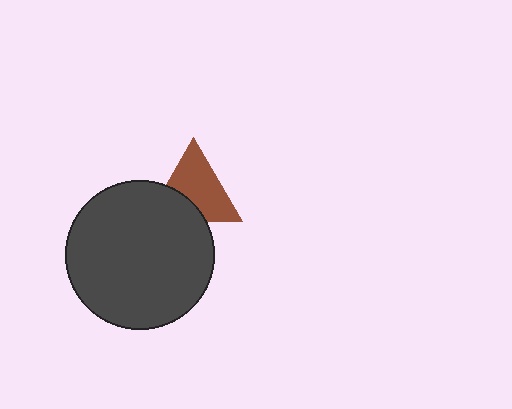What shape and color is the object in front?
The object in front is a dark gray circle.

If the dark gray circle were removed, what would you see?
You would see the complete brown triangle.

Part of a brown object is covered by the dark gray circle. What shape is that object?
It is a triangle.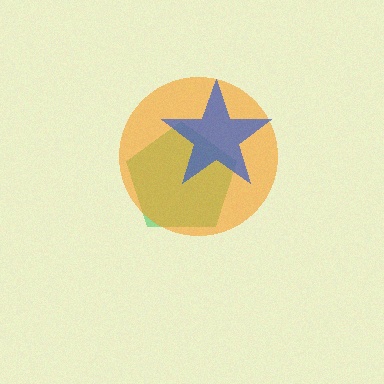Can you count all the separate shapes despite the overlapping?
Yes, there are 3 separate shapes.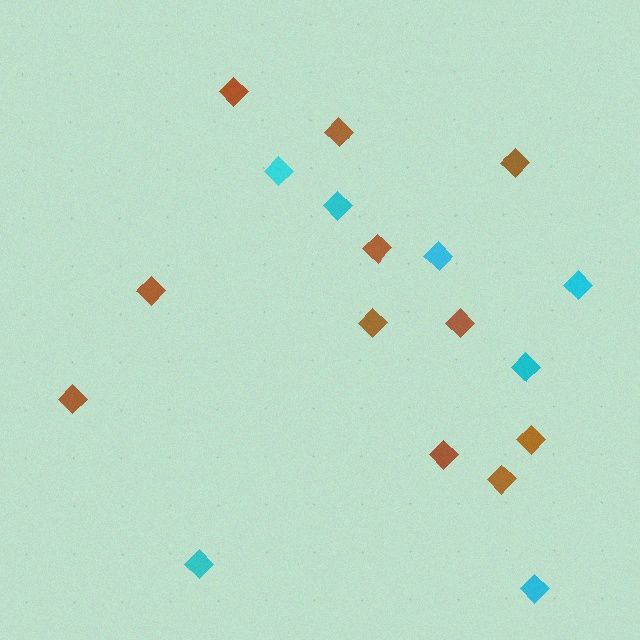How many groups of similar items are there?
There are 2 groups: one group of brown diamonds (11) and one group of cyan diamonds (7).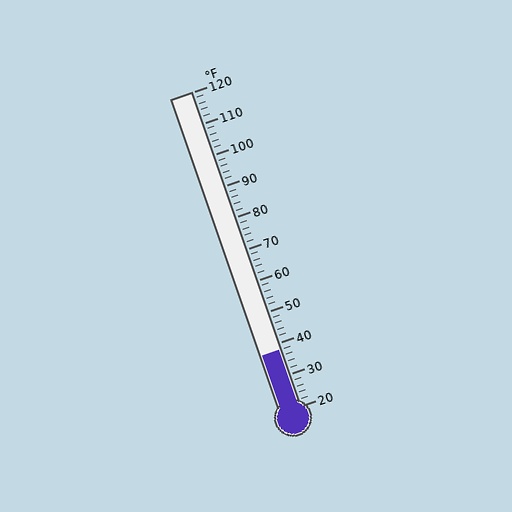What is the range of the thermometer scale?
The thermometer scale ranges from 20°F to 120°F.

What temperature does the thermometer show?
The thermometer shows approximately 38°F.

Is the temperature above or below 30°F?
The temperature is above 30°F.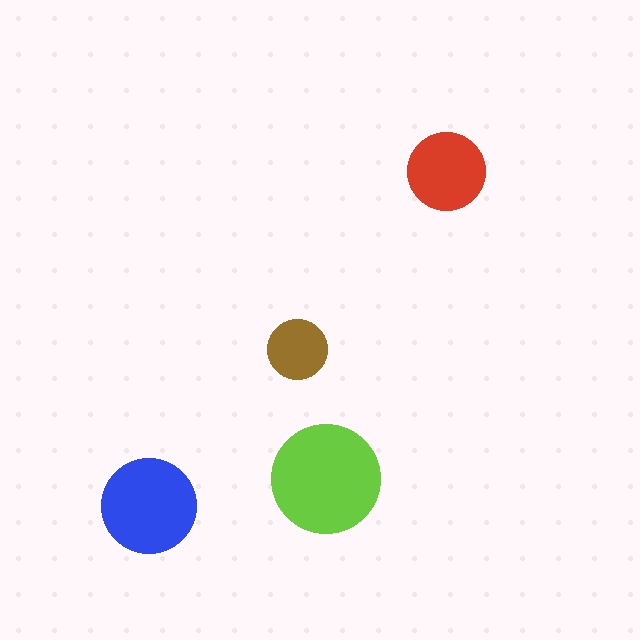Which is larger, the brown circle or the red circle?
The red one.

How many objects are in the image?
There are 4 objects in the image.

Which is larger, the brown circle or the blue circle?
The blue one.